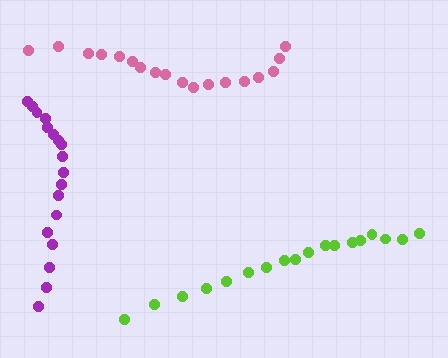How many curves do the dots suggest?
There are 3 distinct paths.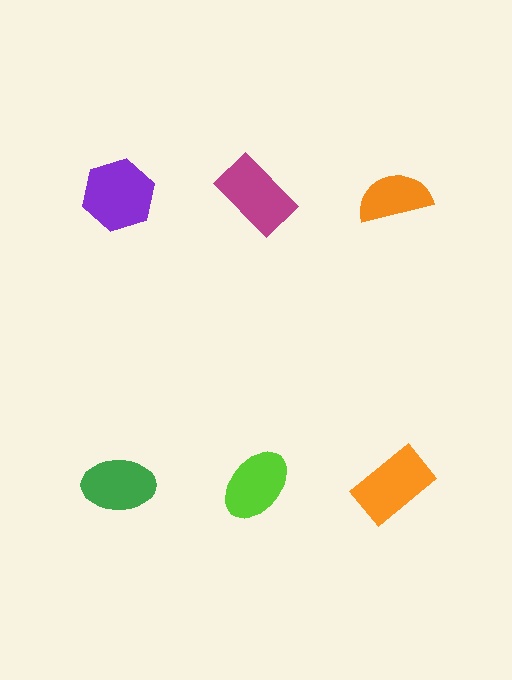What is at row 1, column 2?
A magenta rectangle.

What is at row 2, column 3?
An orange rectangle.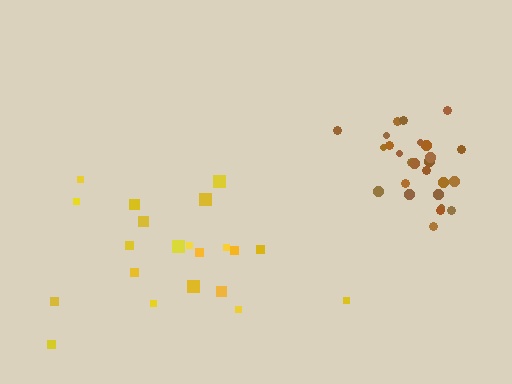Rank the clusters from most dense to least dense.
brown, yellow.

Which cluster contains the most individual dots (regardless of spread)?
Brown (27).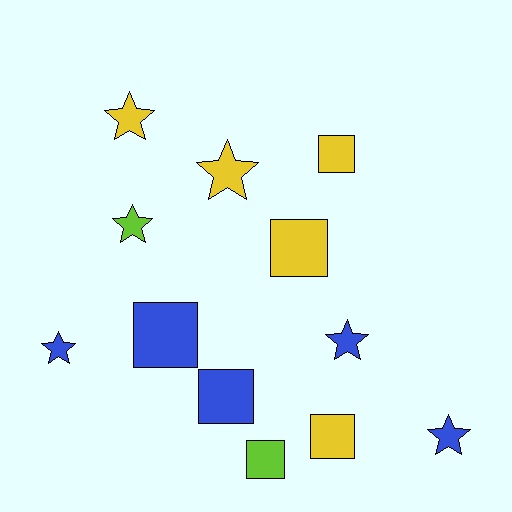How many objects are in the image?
There are 12 objects.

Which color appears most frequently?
Blue, with 5 objects.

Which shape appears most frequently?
Star, with 6 objects.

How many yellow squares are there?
There are 3 yellow squares.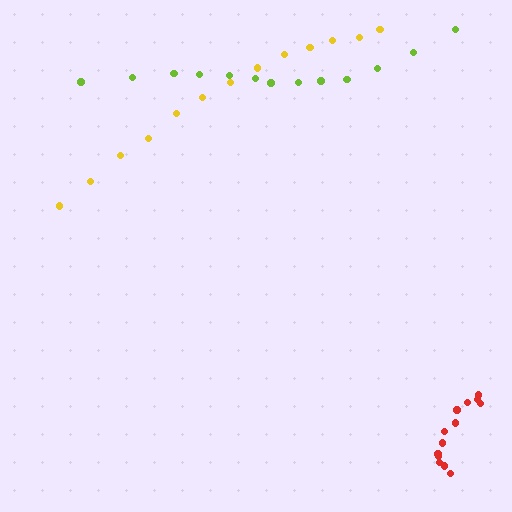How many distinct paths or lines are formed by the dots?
There are 3 distinct paths.